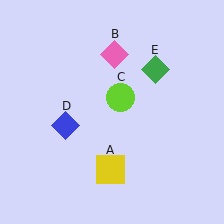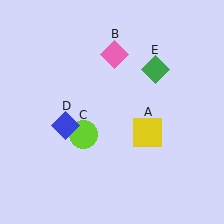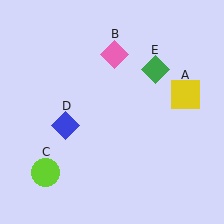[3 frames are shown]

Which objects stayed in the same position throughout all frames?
Pink diamond (object B) and blue diamond (object D) and green diamond (object E) remained stationary.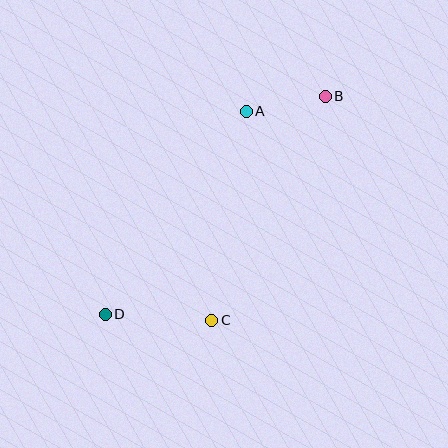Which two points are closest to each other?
Points A and B are closest to each other.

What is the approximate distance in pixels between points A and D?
The distance between A and D is approximately 247 pixels.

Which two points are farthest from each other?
Points B and D are farthest from each other.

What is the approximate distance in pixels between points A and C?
The distance between A and C is approximately 212 pixels.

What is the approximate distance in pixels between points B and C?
The distance between B and C is approximately 251 pixels.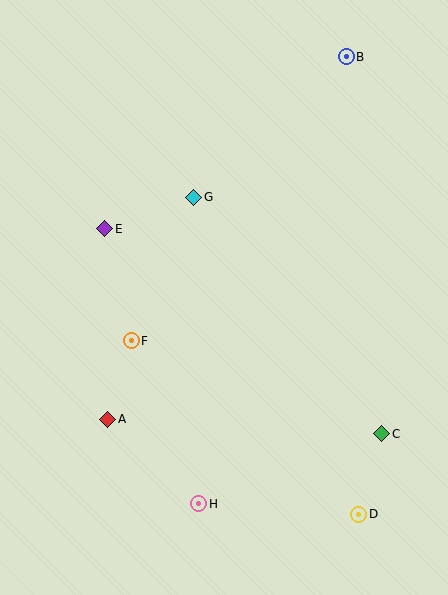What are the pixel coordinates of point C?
Point C is at (382, 434).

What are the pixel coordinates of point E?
Point E is at (105, 229).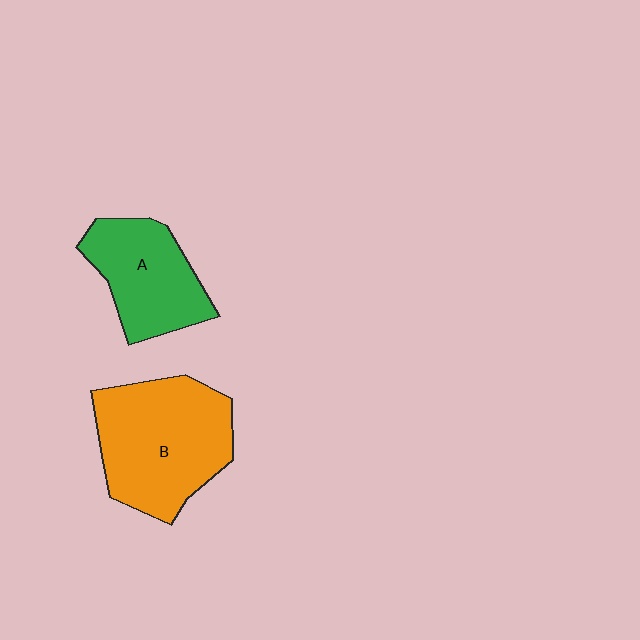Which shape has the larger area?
Shape B (orange).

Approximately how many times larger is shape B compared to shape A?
Approximately 1.4 times.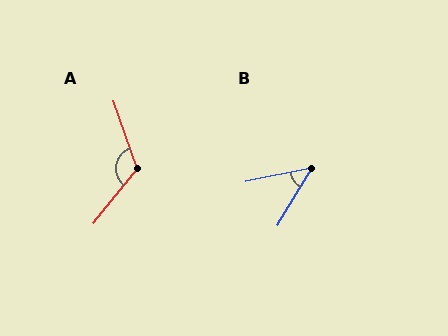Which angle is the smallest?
B, at approximately 47 degrees.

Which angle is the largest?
A, at approximately 122 degrees.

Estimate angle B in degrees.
Approximately 47 degrees.